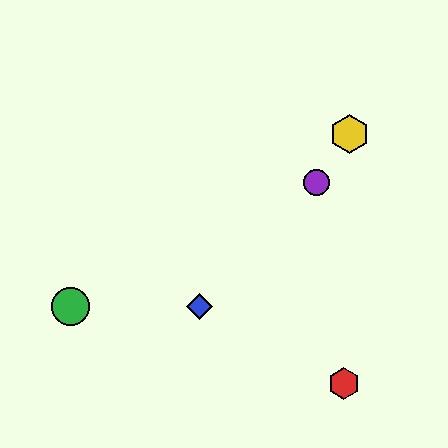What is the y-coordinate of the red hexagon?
The red hexagon is at y≈384.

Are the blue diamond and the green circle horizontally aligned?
Yes, both are at y≈306.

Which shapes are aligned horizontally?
The blue diamond, the green circle are aligned horizontally.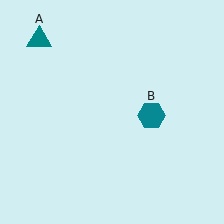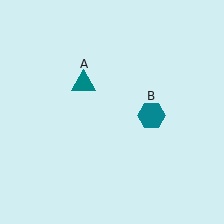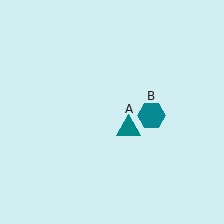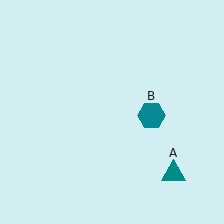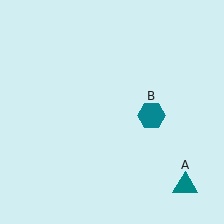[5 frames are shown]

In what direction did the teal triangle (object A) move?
The teal triangle (object A) moved down and to the right.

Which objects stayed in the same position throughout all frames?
Teal hexagon (object B) remained stationary.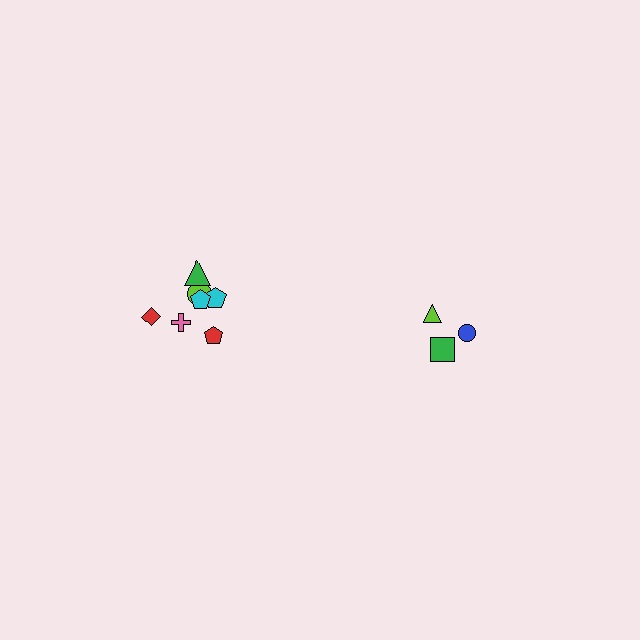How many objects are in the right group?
There are 3 objects.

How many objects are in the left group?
There are 7 objects.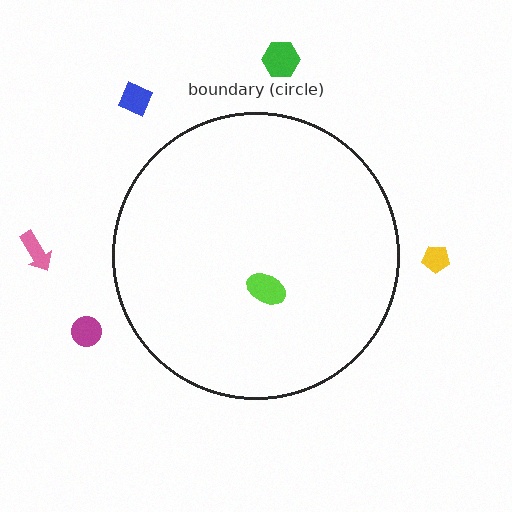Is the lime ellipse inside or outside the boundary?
Inside.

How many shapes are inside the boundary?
1 inside, 5 outside.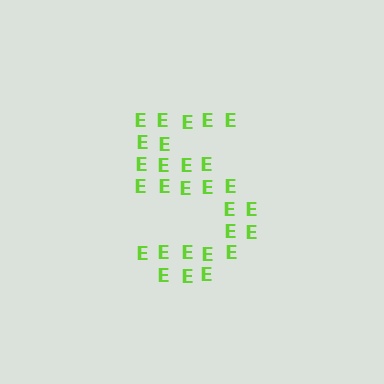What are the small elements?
The small elements are letter E's.